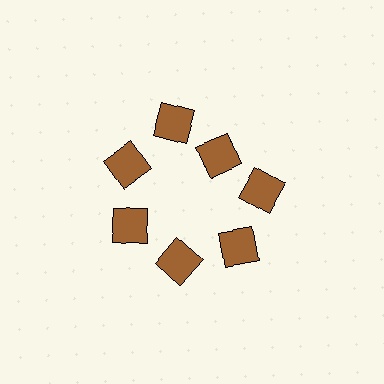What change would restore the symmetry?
The symmetry would be restored by moving it outward, back onto the ring so that all 7 diamonds sit at equal angles and equal distance from the center.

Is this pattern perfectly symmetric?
No. The 7 brown diamonds are arranged in a ring, but one element near the 1 o'clock position is pulled inward toward the center, breaking the 7-fold rotational symmetry.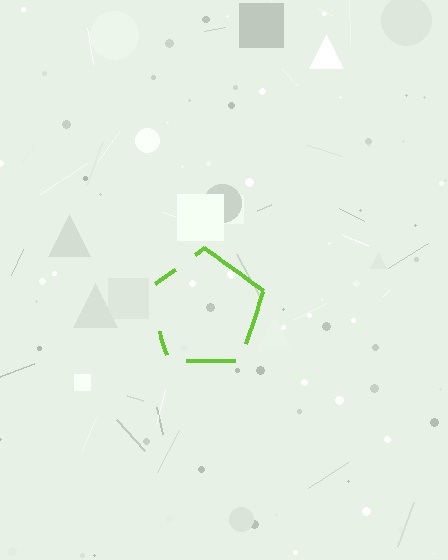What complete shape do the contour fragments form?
The contour fragments form a pentagon.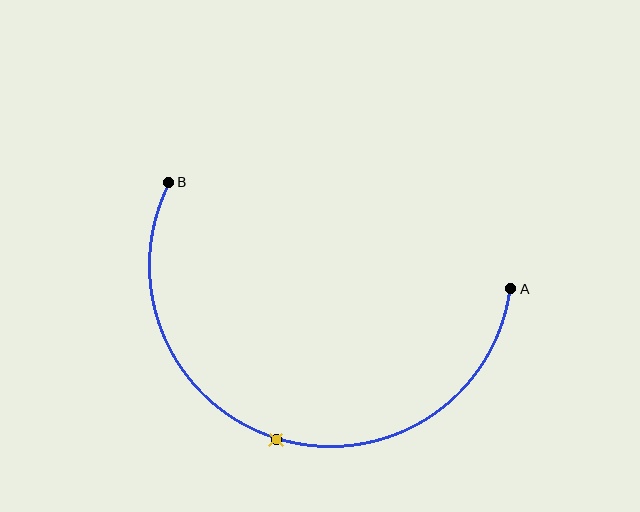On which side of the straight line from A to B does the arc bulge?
The arc bulges below the straight line connecting A and B.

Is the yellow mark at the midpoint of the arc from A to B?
Yes. The yellow mark lies on the arc at equal arc-length from both A and B — it is the arc midpoint.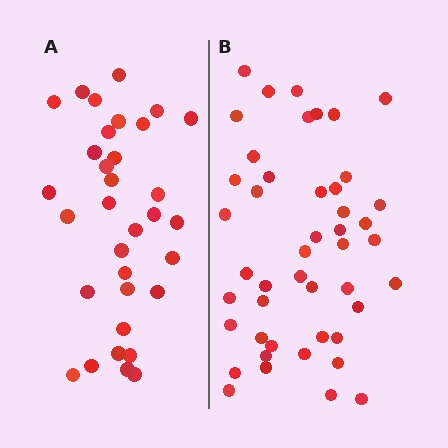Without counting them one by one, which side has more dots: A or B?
Region B (the right region) has more dots.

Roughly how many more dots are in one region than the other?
Region B has approximately 15 more dots than region A.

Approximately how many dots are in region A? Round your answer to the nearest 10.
About 30 dots. (The exact count is 33, which rounds to 30.)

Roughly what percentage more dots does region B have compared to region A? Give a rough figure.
About 40% more.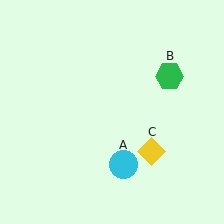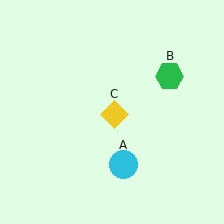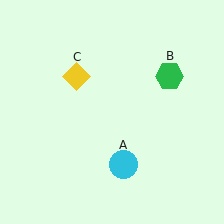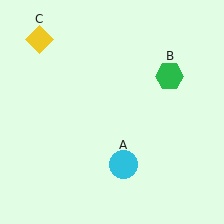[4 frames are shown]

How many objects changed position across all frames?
1 object changed position: yellow diamond (object C).